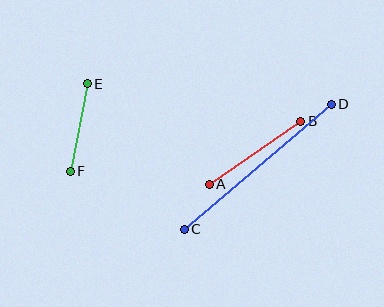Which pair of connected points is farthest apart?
Points C and D are farthest apart.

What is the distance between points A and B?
The distance is approximately 111 pixels.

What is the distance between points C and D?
The distance is approximately 193 pixels.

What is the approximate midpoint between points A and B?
The midpoint is at approximately (255, 153) pixels.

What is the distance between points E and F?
The distance is approximately 89 pixels.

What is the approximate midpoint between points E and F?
The midpoint is at approximately (79, 128) pixels.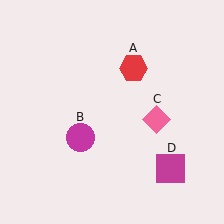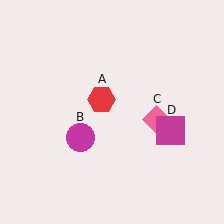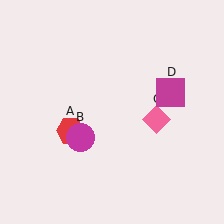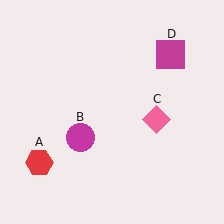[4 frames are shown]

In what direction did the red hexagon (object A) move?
The red hexagon (object A) moved down and to the left.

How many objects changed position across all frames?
2 objects changed position: red hexagon (object A), magenta square (object D).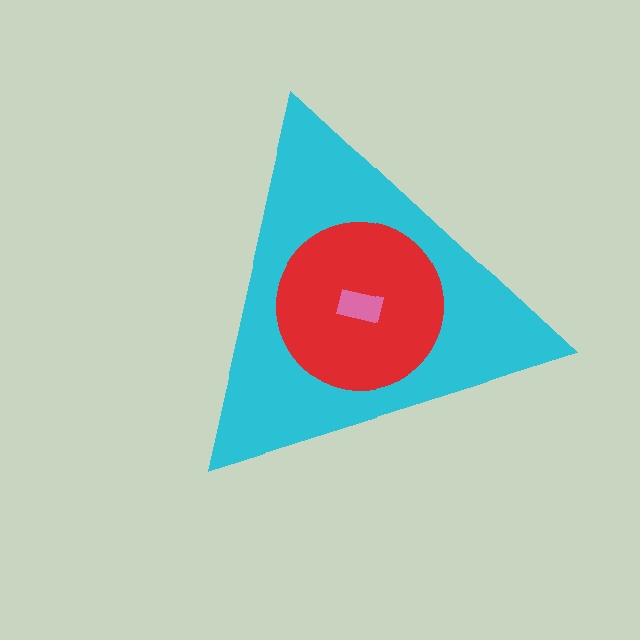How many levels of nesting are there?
3.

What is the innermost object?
The pink rectangle.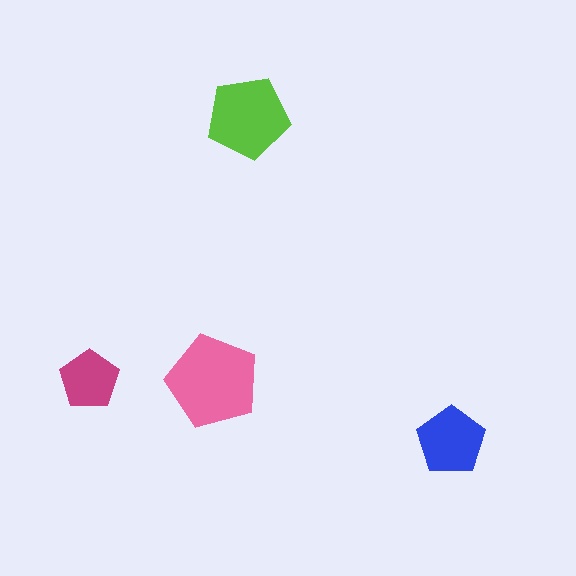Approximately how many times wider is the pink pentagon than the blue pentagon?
About 1.5 times wider.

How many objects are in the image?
There are 4 objects in the image.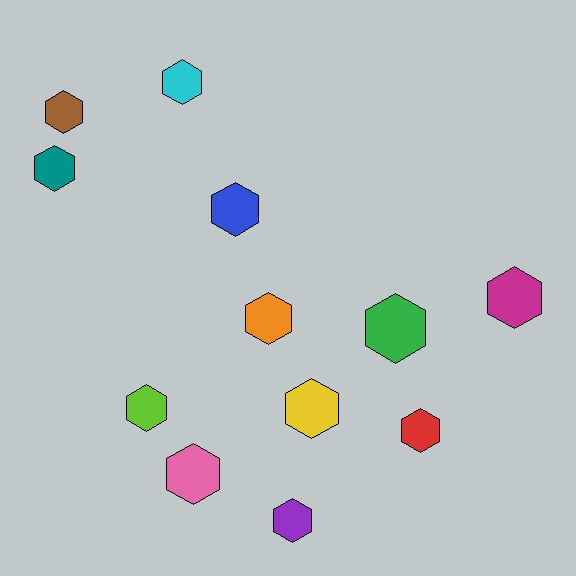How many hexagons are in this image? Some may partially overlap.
There are 12 hexagons.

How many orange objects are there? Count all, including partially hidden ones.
There is 1 orange object.